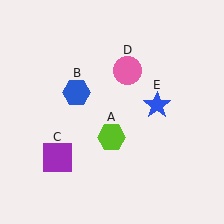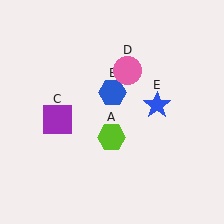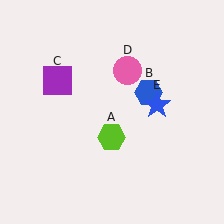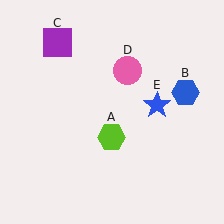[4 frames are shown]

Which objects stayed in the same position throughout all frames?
Lime hexagon (object A) and pink circle (object D) and blue star (object E) remained stationary.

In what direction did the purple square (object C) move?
The purple square (object C) moved up.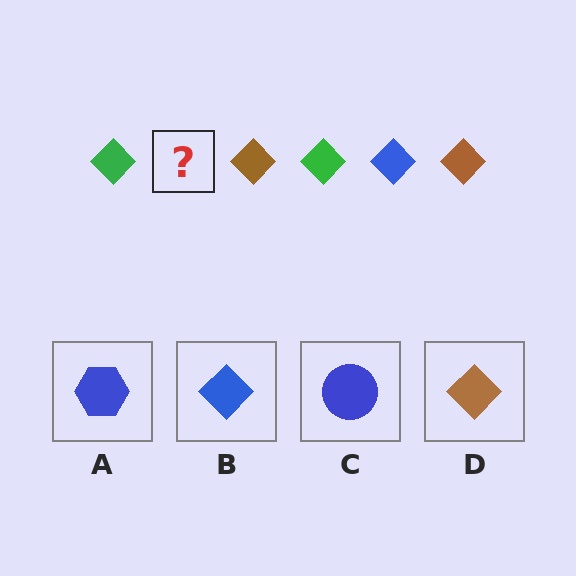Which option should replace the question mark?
Option B.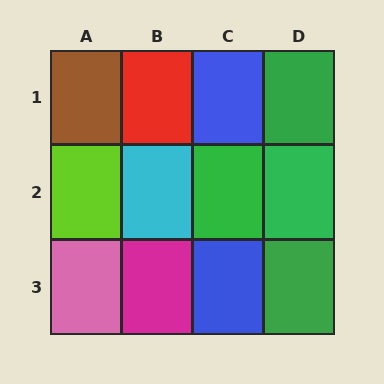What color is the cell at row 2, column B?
Cyan.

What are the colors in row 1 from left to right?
Brown, red, blue, green.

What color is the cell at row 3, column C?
Blue.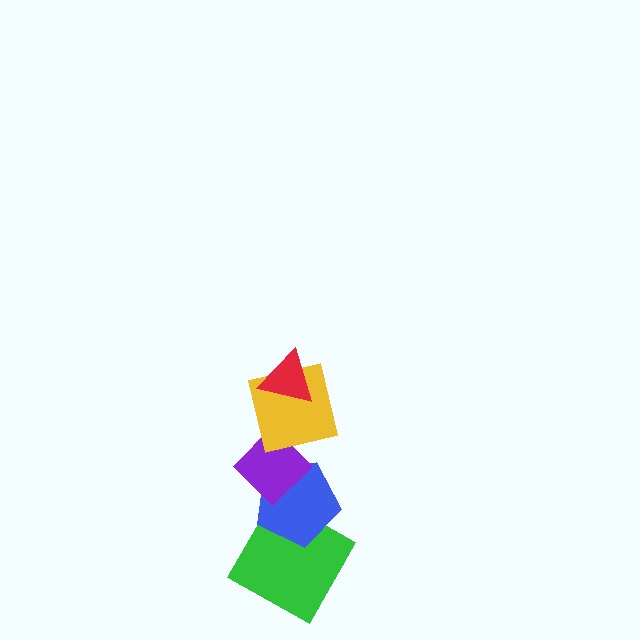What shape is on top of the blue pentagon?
The purple diamond is on top of the blue pentagon.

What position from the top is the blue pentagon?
The blue pentagon is 4th from the top.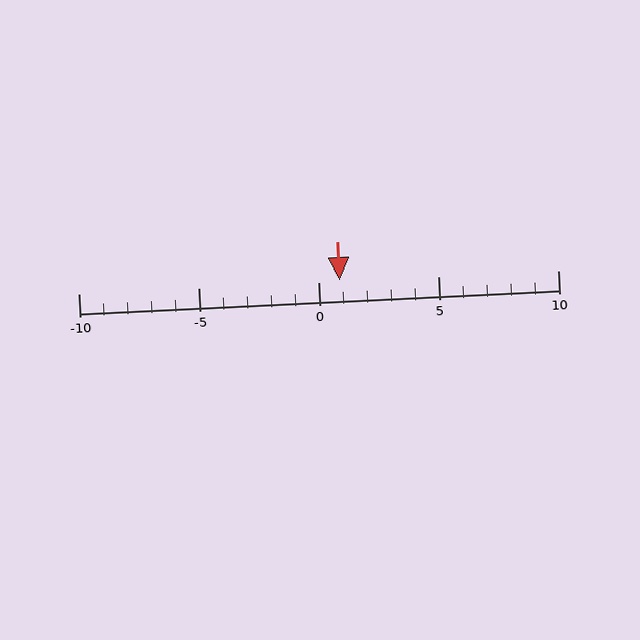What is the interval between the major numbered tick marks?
The major tick marks are spaced 5 units apart.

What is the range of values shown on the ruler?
The ruler shows values from -10 to 10.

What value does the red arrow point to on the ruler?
The red arrow points to approximately 1.